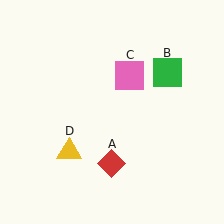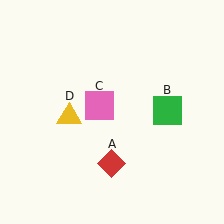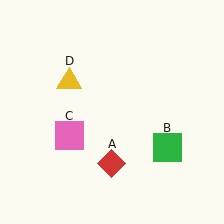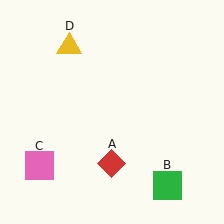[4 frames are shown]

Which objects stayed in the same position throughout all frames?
Red diamond (object A) remained stationary.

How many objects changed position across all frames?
3 objects changed position: green square (object B), pink square (object C), yellow triangle (object D).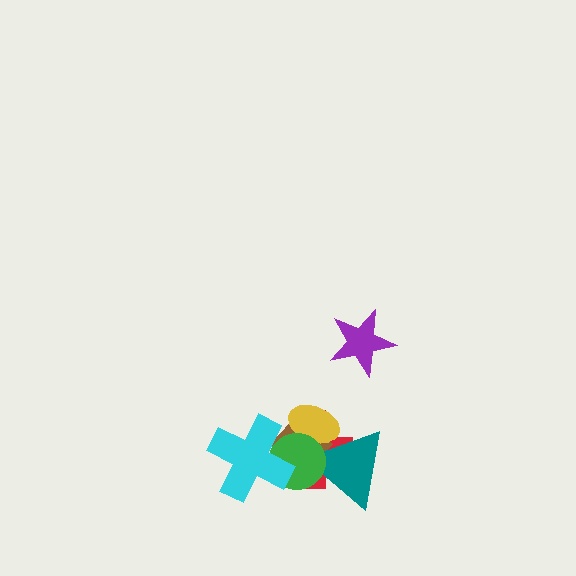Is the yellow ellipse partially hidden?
Yes, it is partially covered by another shape.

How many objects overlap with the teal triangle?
4 objects overlap with the teal triangle.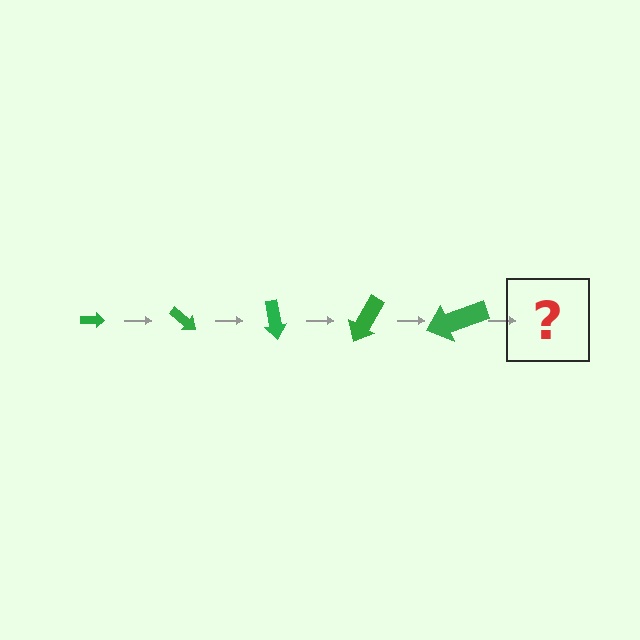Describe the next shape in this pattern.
It should be an arrow, larger than the previous one and rotated 200 degrees from the start.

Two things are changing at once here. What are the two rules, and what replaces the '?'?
The two rules are that the arrow grows larger each step and it rotates 40 degrees each step. The '?' should be an arrow, larger than the previous one and rotated 200 degrees from the start.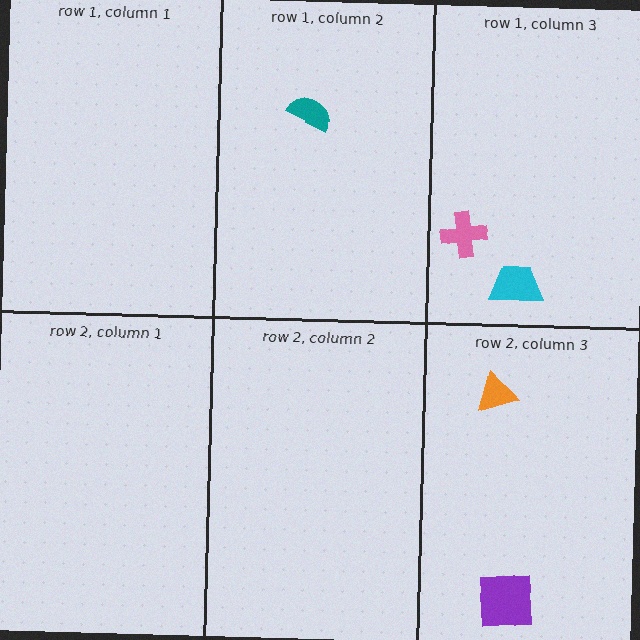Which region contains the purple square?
The row 2, column 3 region.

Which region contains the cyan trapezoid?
The row 1, column 3 region.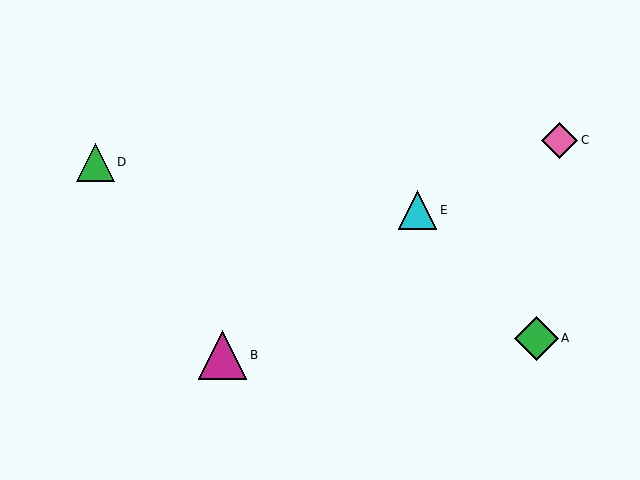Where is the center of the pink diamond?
The center of the pink diamond is at (559, 140).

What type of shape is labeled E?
Shape E is a cyan triangle.